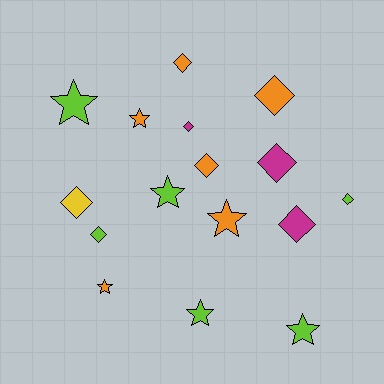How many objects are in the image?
There are 16 objects.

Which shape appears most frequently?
Diamond, with 9 objects.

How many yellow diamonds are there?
There is 1 yellow diamond.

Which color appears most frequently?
Orange, with 6 objects.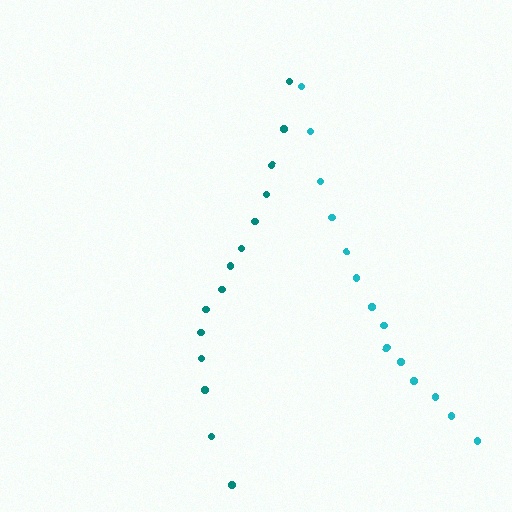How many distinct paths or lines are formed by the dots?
There are 2 distinct paths.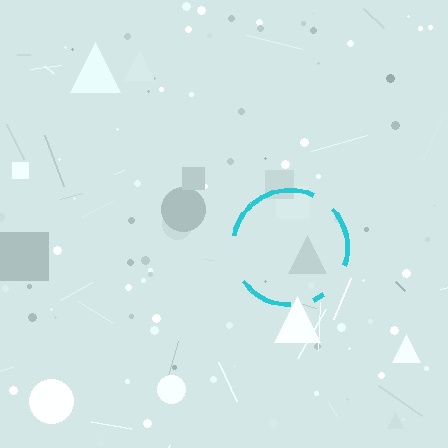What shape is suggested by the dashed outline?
The dashed outline suggests a circle.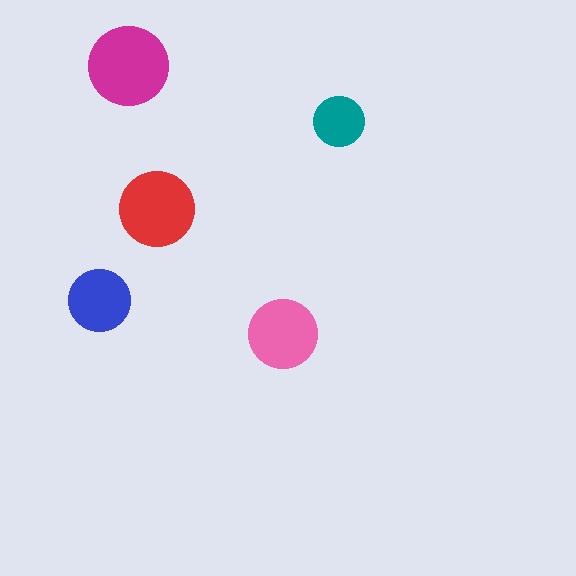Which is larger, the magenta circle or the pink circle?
The magenta one.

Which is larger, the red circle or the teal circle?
The red one.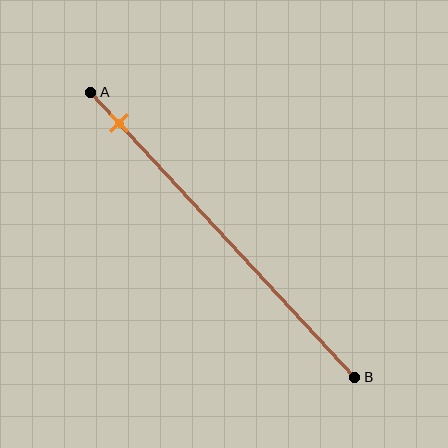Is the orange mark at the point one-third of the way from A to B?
No, the mark is at about 10% from A, not at the 33% one-third point.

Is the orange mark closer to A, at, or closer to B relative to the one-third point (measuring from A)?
The orange mark is closer to point A than the one-third point of segment AB.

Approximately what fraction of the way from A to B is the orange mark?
The orange mark is approximately 10% of the way from A to B.